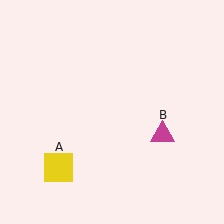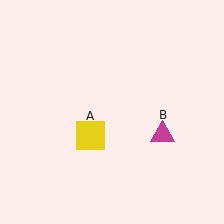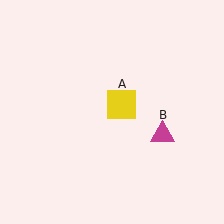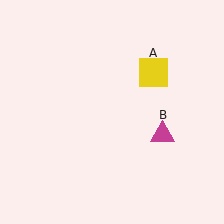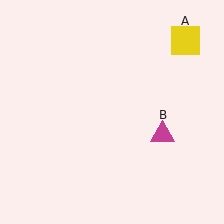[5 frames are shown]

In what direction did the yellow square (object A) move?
The yellow square (object A) moved up and to the right.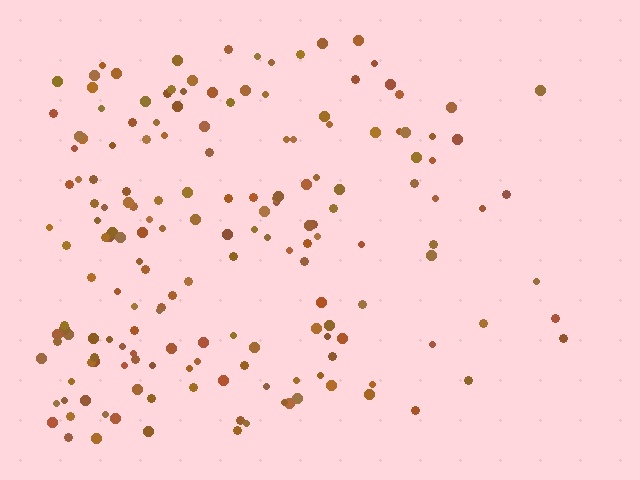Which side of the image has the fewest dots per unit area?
The right.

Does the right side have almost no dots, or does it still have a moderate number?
Still a moderate number, just noticeably fewer than the left.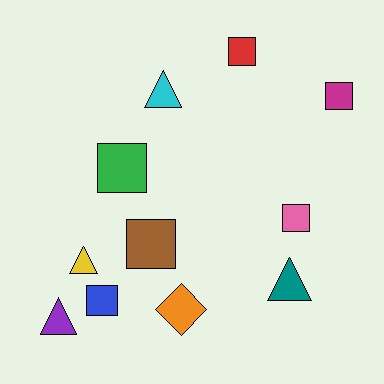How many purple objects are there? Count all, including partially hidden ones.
There is 1 purple object.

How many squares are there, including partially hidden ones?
There are 6 squares.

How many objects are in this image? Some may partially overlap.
There are 11 objects.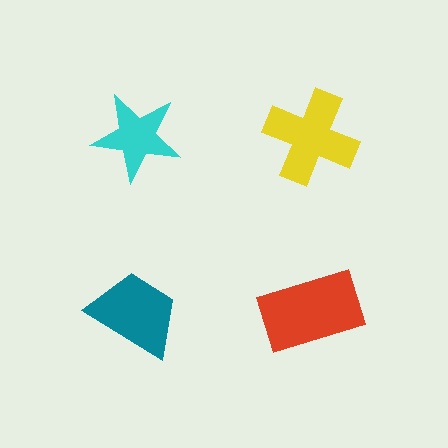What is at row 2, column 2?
A red rectangle.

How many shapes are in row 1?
2 shapes.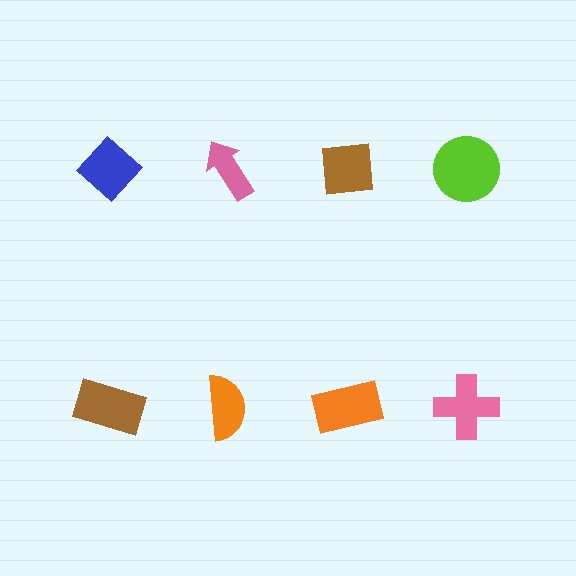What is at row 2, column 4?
A pink cross.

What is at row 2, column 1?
A brown rectangle.